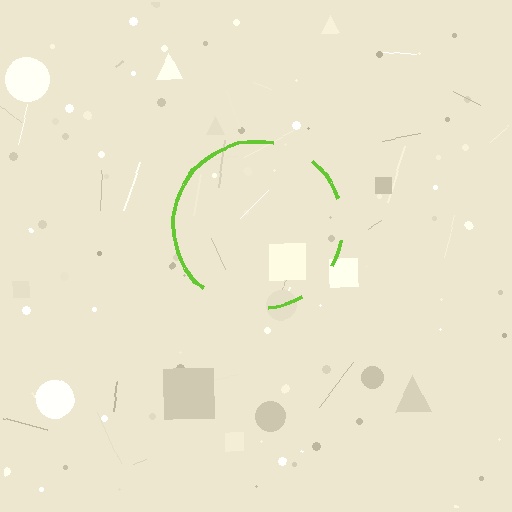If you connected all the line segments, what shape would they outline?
They would outline a circle.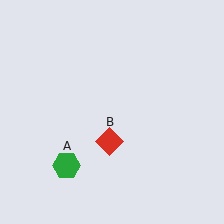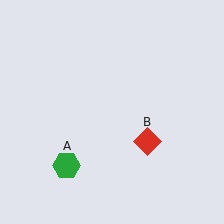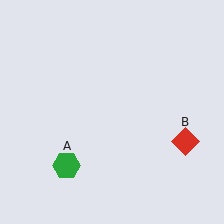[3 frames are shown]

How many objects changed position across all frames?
1 object changed position: red diamond (object B).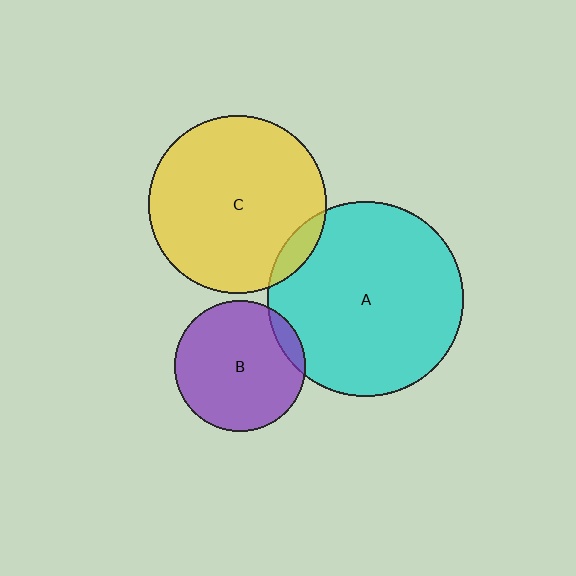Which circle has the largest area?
Circle A (cyan).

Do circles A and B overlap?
Yes.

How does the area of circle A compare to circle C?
Approximately 1.2 times.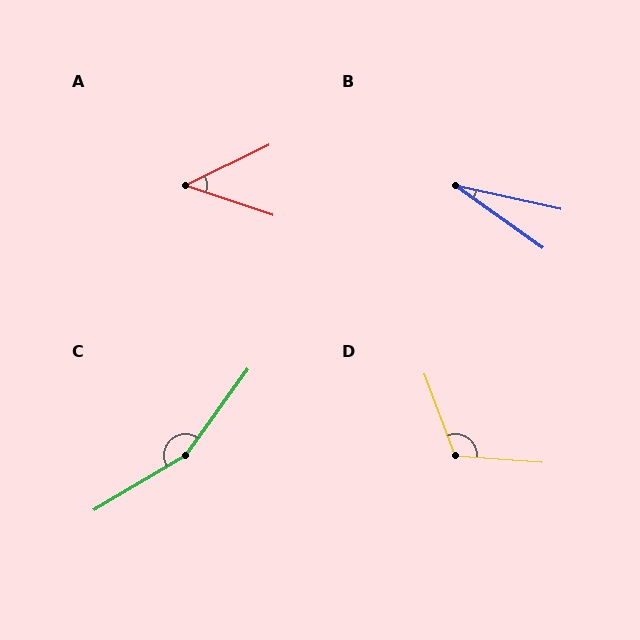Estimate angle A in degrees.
Approximately 44 degrees.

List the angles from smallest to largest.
B (23°), A (44°), D (115°), C (156°).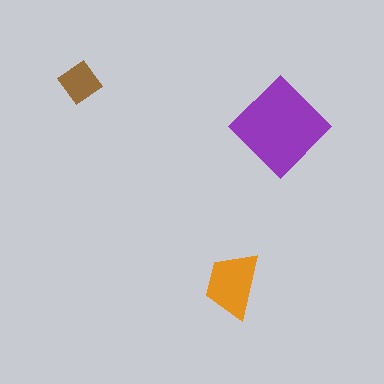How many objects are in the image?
There are 3 objects in the image.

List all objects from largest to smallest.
The purple diamond, the orange trapezoid, the brown diamond.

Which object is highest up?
The brown diamond is topmost.